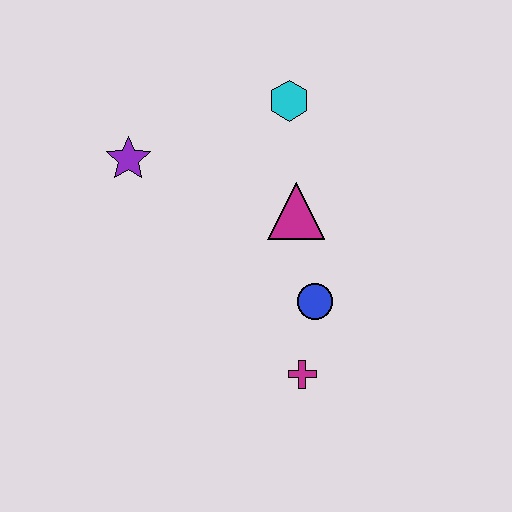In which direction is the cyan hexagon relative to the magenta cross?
The cyan hexagon is above the magenta cross.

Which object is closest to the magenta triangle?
The blue circle is closest to the magenta triangle.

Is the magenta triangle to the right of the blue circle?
No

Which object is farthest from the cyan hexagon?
The magenta cross is farthest from the cyan hexagon.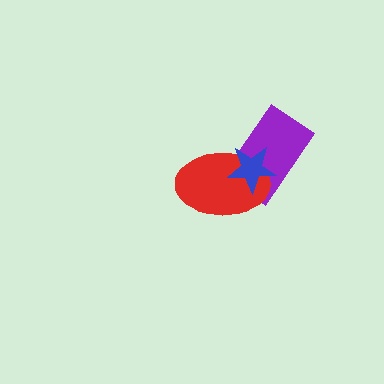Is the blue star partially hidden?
No, no other shape covers it.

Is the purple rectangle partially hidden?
Yes, it is partially covered by another shape.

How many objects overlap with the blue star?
2 objects overlap with the blue star.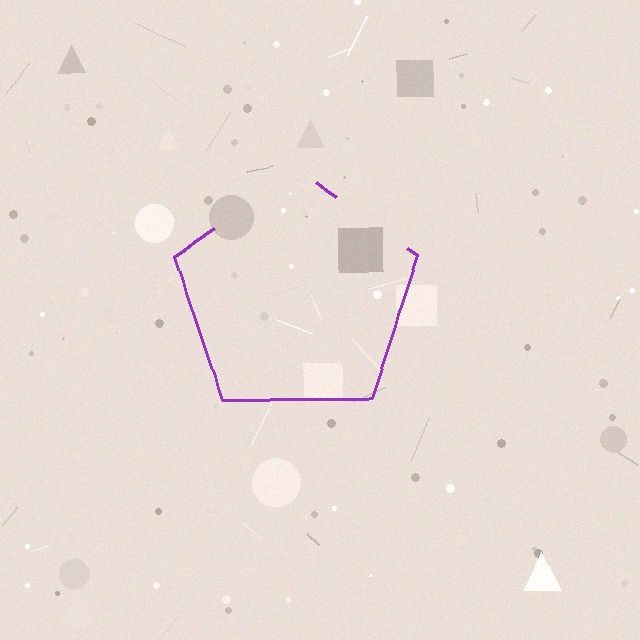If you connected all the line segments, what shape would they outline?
They would outline a pentagon.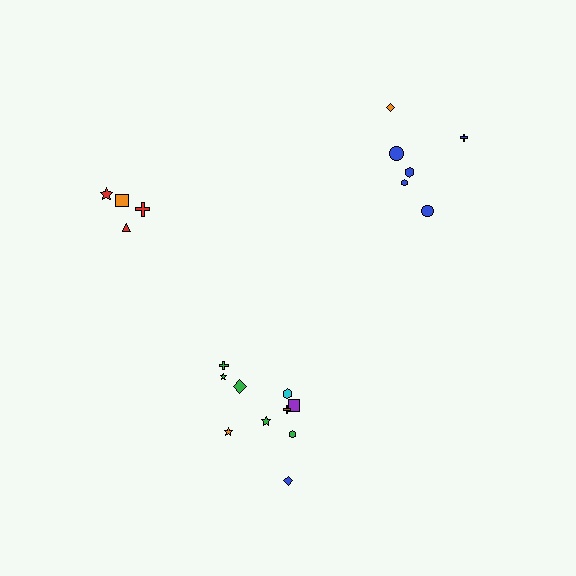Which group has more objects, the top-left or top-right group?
The top-right group.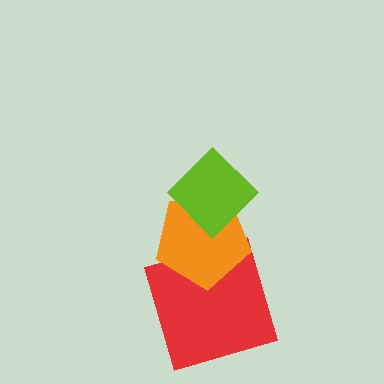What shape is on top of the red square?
The orange pentagon is on top of the red square.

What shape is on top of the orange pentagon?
The lime diamond is on top of the orange pentagon.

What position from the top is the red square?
The red square is 3rd from the top.